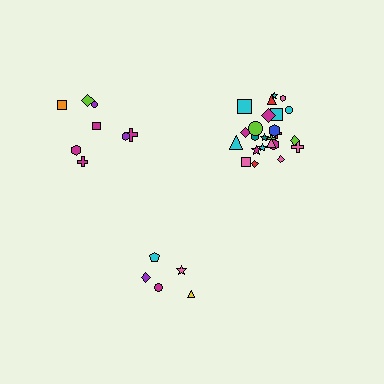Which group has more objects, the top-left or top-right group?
The top-right group.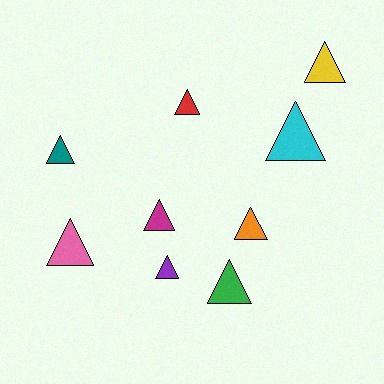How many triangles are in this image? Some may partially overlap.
There are 9 triangles.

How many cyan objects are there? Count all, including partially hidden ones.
There is 1 cyan object.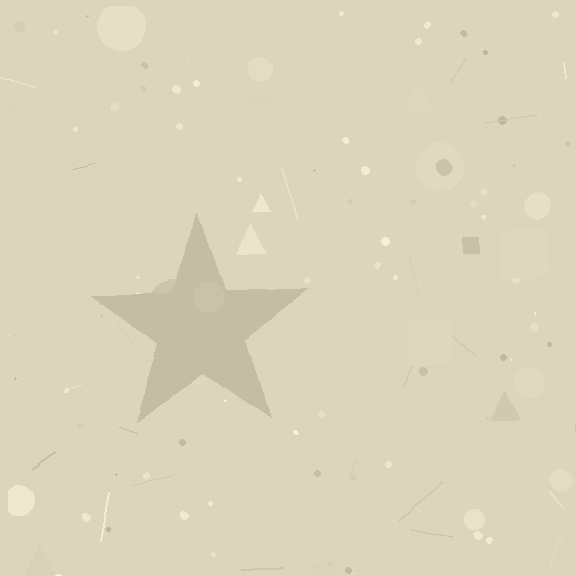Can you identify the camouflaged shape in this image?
The camouflaged shape is a star.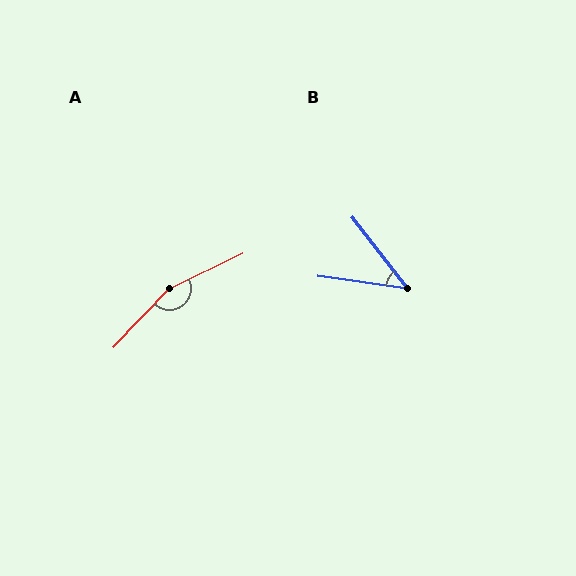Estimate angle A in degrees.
Approximately 159 degrees.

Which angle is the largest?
A, at approximately 159 degrees.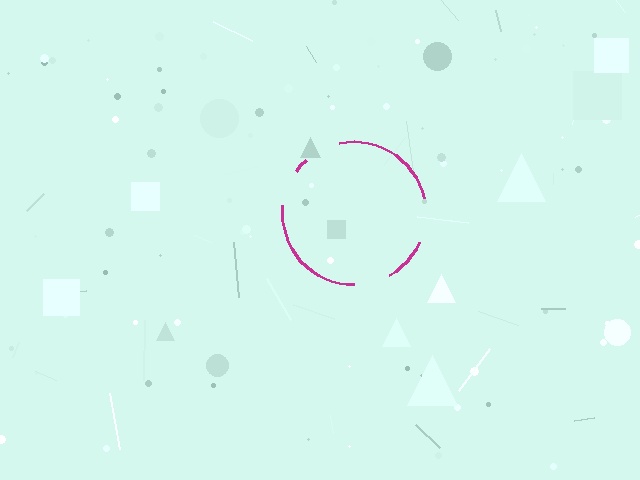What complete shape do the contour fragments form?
The contour fragments form a circle.